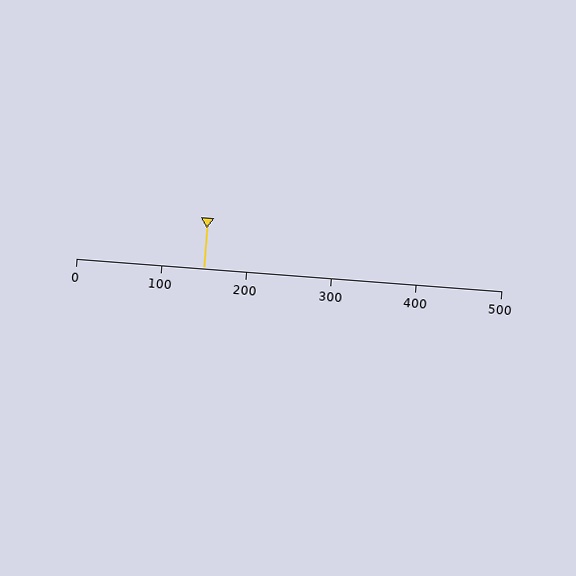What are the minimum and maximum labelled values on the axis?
The axis runs from 0 to 500.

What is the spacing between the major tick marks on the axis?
The major ticks are spaced 100 apart.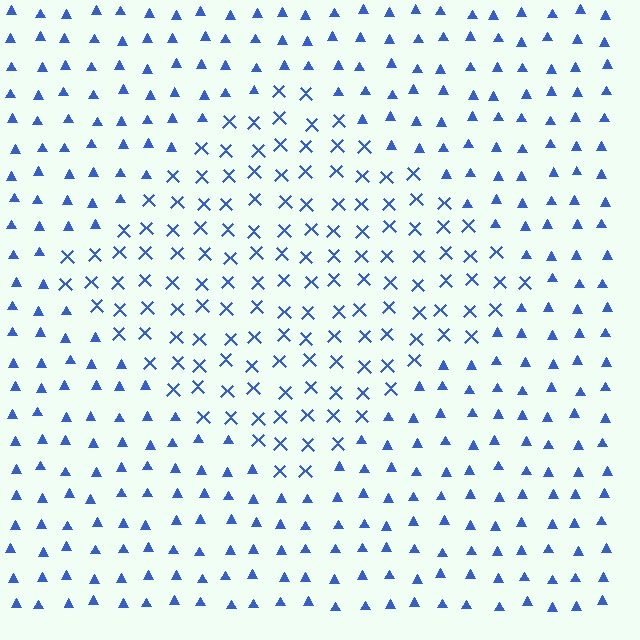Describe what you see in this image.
The image is filled with small blue elements arranged in a uniform grid. A diamond-shaped region contains X marks, while the surrounding area contains triangles. The boundary is defined purely by the change in element shape.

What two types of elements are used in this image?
The image uses X marks inside the diamond region and triangles outside it.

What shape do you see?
I see a diamond.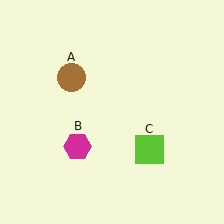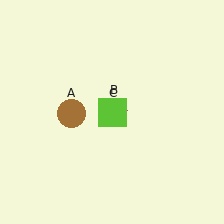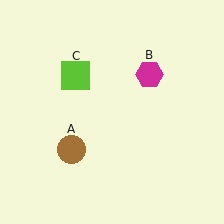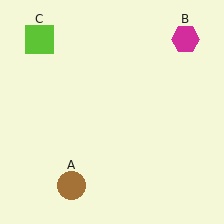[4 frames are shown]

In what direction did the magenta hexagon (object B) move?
The magenta hexagon (object B) moved up and to the right.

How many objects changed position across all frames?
3 objects changed position: brown circle (object A), magenta hexagon (object B), lime square (object C).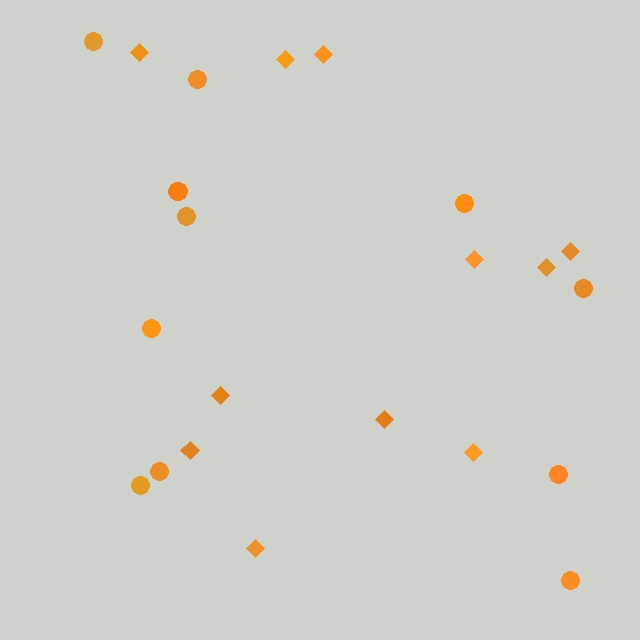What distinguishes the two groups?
There are 2 groups: one group of circles (11) and one group of diamonds (11).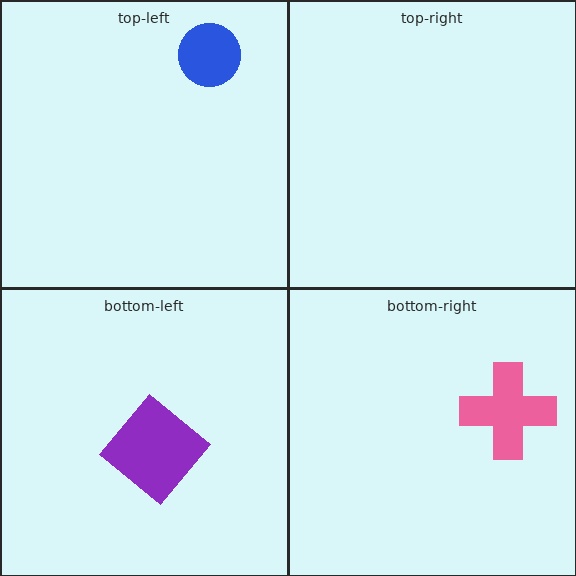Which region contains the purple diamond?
The bottom-left region.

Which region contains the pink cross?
The bottom-right region.